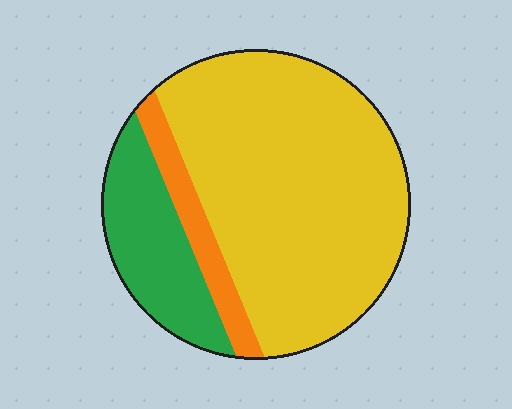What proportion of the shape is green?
Green covers about 20% of the shape.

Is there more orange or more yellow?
Yellow.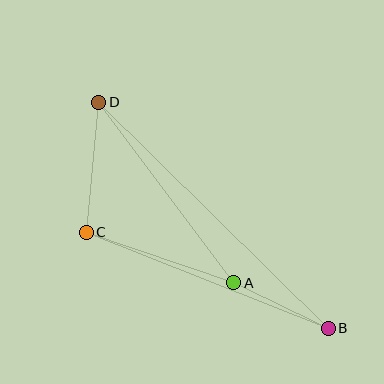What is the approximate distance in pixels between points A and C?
The distance between A and C is approximately 156 pixels.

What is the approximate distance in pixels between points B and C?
The distance between B and C is approximately 261 pixels.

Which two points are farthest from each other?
Points B and D are farthest from each other.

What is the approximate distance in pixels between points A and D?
The distance between A and D is approximately 225 pixels.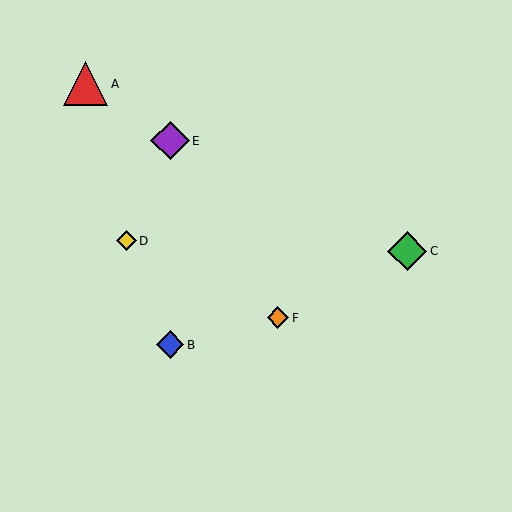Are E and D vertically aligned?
No, E is at x≈170 and D is at x≈126.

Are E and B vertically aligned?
Yes, both are at x≈170.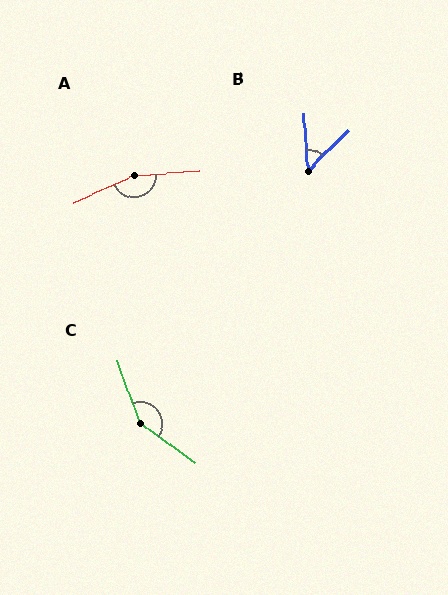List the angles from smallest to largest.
B (49°), C (146°), A (160°).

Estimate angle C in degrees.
Approximately 146 degrees.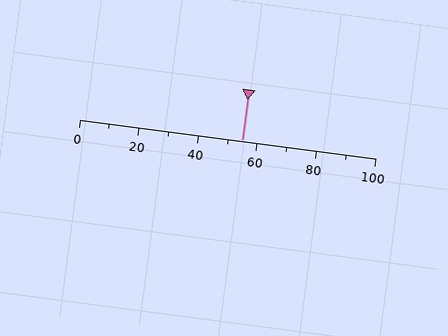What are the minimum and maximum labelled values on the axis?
The axis runs from 0 to 100.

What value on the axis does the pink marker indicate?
The marker indicates approximately 55.